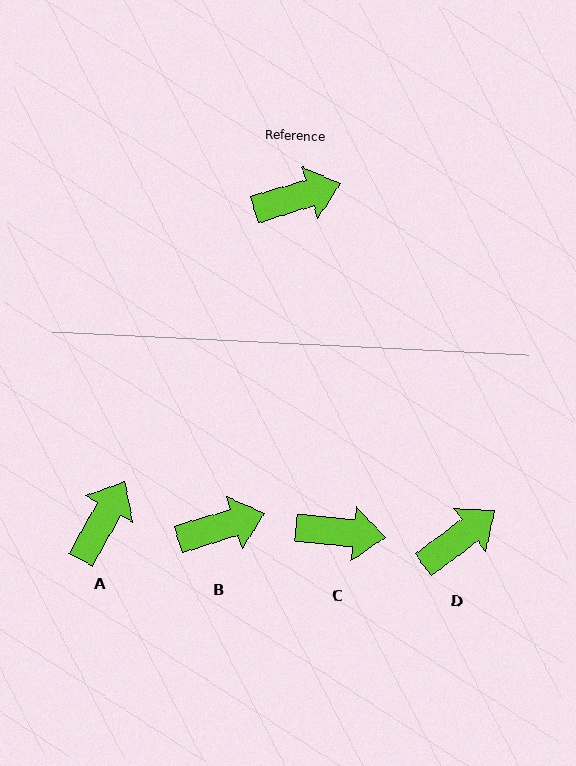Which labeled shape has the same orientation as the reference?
B.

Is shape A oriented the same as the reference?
No, it is off by about 44 degrees.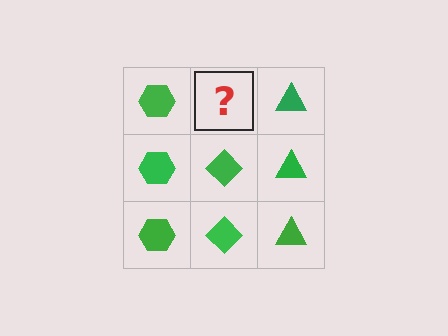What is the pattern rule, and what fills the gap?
The rule is that each column has a consistent shape. The gap should be filled with a green diamond.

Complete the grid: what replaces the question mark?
The question mark should be replaced with a green diamond.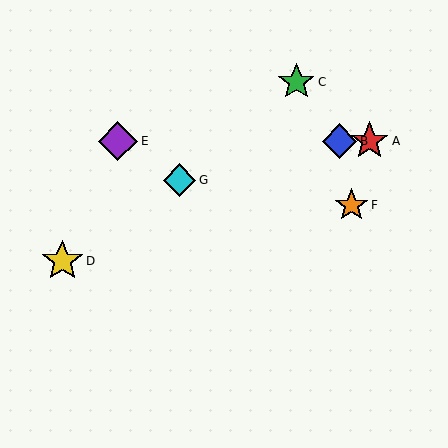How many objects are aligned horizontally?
3 objects (A, B, E) are aligned horizontally.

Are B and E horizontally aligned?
Yes, both are at y≈141.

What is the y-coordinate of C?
Object C is at y≈82.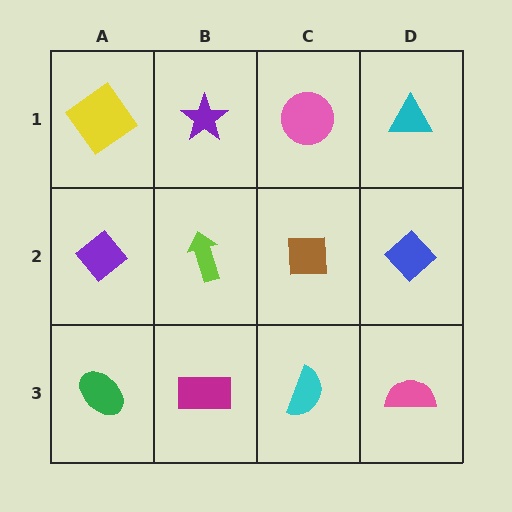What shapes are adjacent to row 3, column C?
A brown square (row 2, column C), a magenta rectangle (row 3, column B), a pink semicircle (row 3, column D).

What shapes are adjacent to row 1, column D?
A blue diamond (row 2, column D), a pink circle (row 1, column C).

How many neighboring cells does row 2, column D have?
3.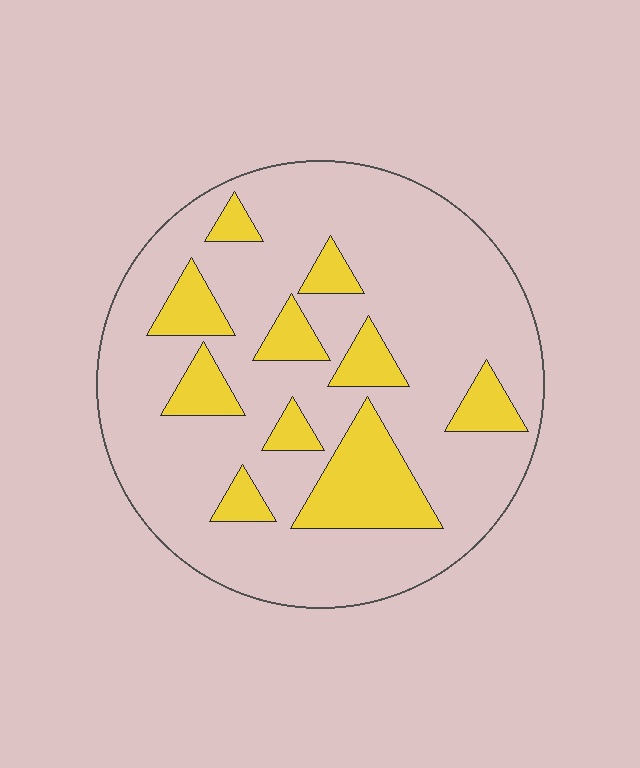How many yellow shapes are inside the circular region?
10.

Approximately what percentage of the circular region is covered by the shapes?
Approximately 20%.